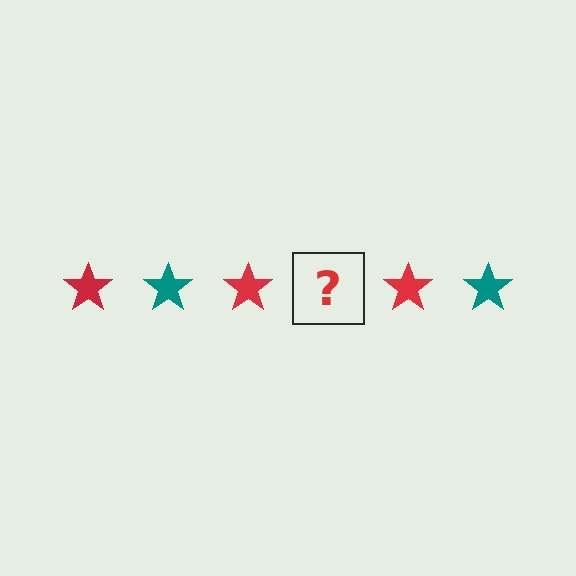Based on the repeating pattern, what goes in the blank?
The blank should be a teal star.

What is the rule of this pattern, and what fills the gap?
The rule is that the pattern cycles through red, teal stars. The gap should be filled with a teal star.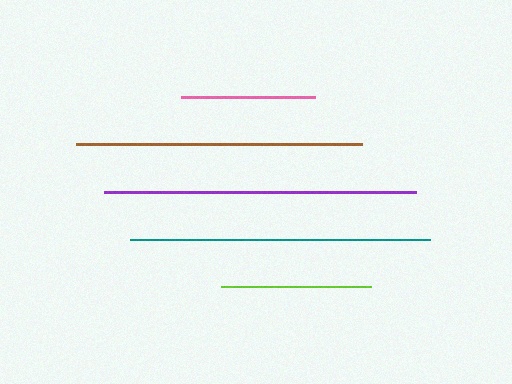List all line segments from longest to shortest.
From longest to shortest: purple, teal, brown, lime, pink.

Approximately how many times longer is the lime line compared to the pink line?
The lime line is approximately 1.1 times the length of the pink line.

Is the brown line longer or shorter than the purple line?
The purple line is longer than the brown line.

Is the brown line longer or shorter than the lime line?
The brown line is longer than the lime line.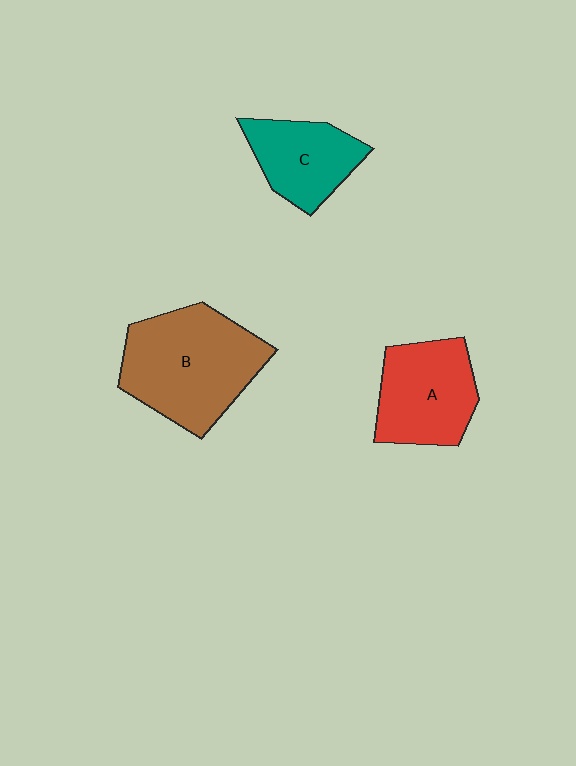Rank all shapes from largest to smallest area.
From largest to smallest: B (brown), A (red), C (teal).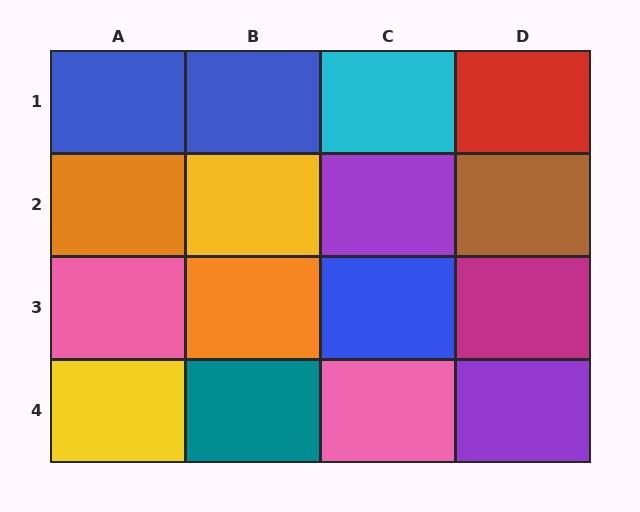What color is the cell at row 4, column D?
Purple.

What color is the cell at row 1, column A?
Blue.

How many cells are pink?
2 cells are pink.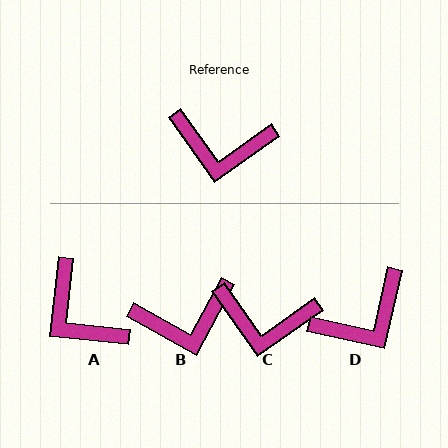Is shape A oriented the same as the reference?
No, it is off by about 42 degrees.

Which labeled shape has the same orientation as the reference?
C.